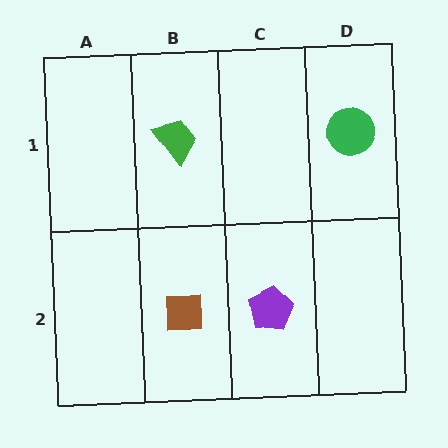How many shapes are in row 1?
2 shapes.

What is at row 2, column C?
A purple pentagon.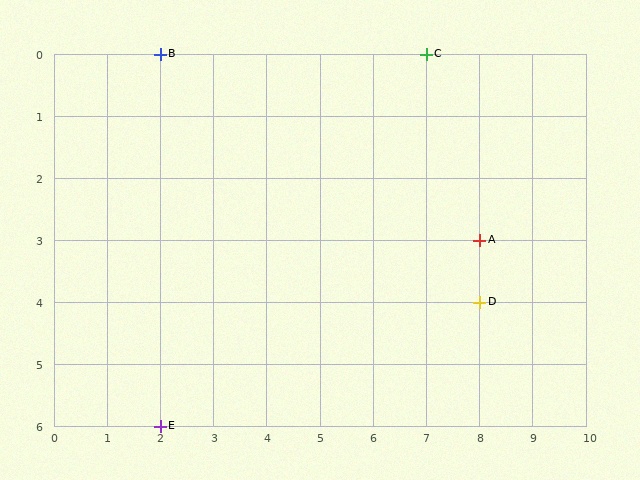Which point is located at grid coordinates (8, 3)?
Point A is at (8, 3).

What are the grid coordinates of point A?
Point A is at grid coordinates (8, 3).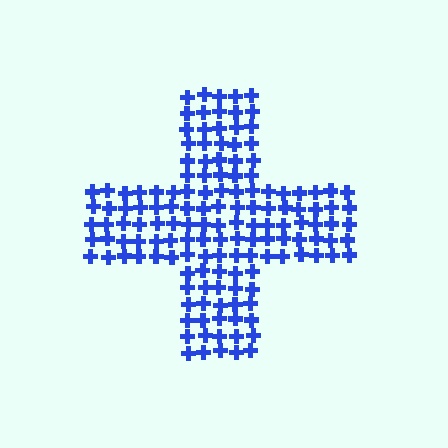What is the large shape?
The large shape is a cross.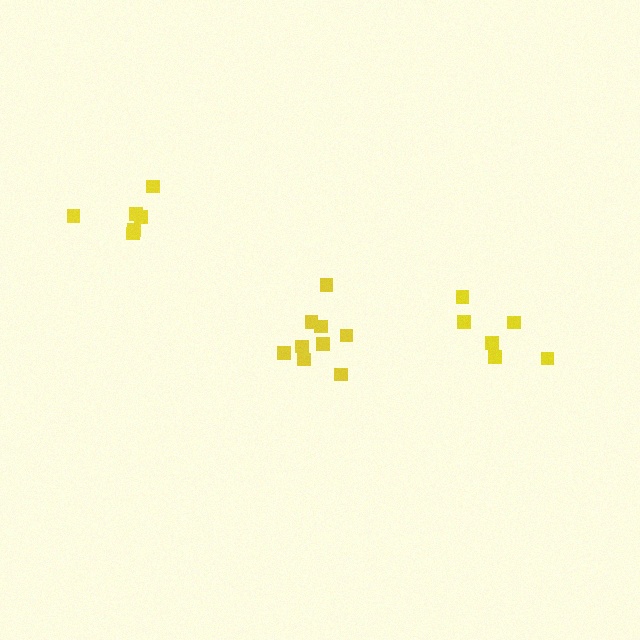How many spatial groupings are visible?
There are 3 spatial groupings.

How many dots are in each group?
Group 1: 6 dots, Group 2: 9 dots, Group 3: 6 dots (21 total).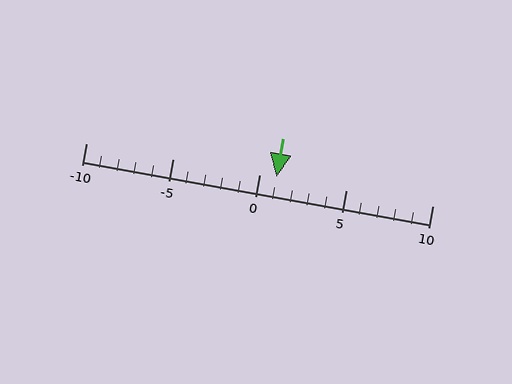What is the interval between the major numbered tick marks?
The major tick marks are spaced 5 units apart.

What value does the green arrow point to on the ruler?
The green arrow points to approximately 1.